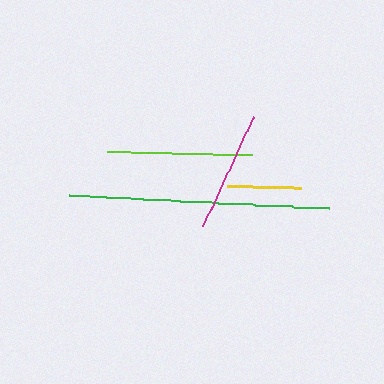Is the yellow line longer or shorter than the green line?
The green line is longer than the yellow line.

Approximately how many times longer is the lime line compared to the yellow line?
The lime line is approximately 2.0 times the length of the yellow line.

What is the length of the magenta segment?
The magenta segment is approximately 121 pixels long.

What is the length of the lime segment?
The lime segment is approximately 146 pixels long.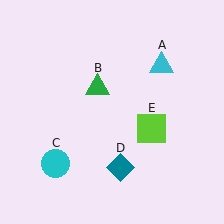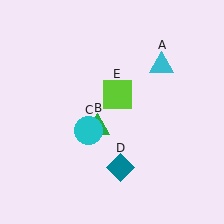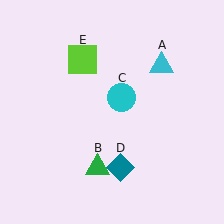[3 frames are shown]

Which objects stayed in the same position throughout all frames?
Cyan triangle (object A) and teal diamond (object D) remained stationary.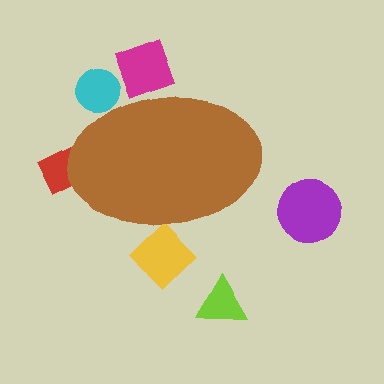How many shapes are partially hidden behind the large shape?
4 shapes are partially hidden.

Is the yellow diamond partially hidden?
Yes, the yellow diamond is partially hidden behind the brown ellipse.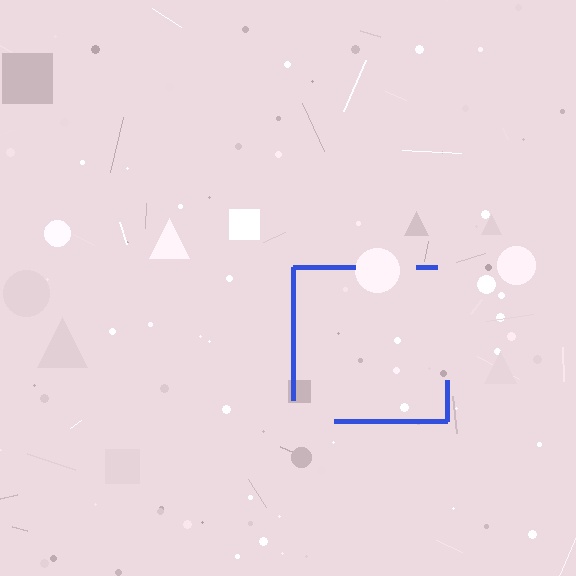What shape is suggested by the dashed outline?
The dashed outline suggests a square.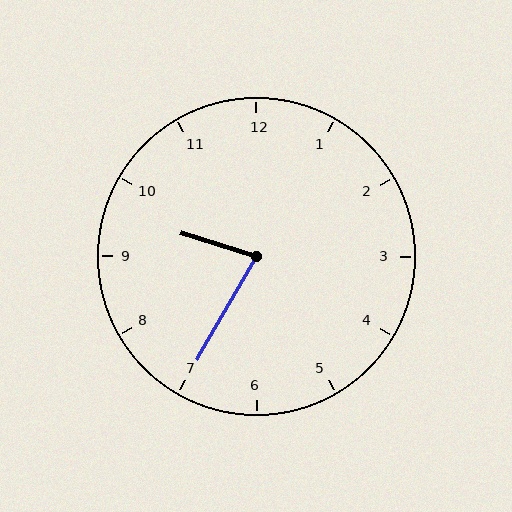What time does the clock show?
9:35.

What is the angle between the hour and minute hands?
Approximately 78 degrees.